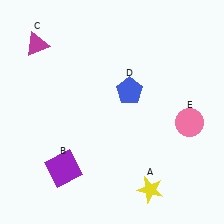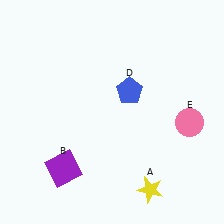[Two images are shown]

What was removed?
The magenta triangle (C) was removed in Image 2.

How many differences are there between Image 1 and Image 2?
There is 1 difference between the two images.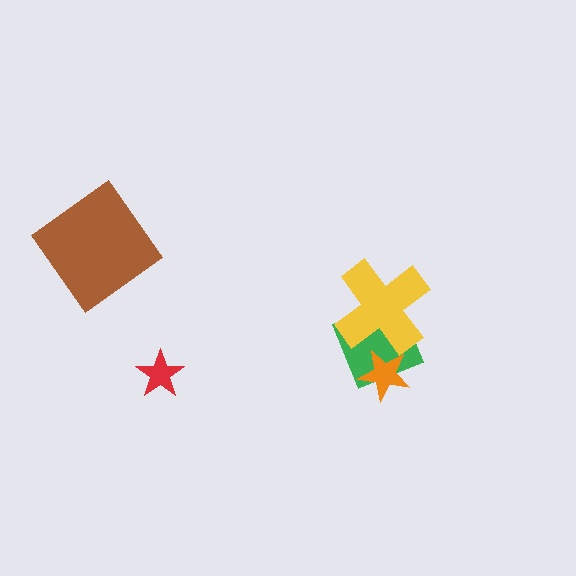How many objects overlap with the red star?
0 objects overlap with the red star.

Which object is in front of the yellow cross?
The orange star is in front of the yellow cross.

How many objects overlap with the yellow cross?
2 objects overlap with the yellow cross.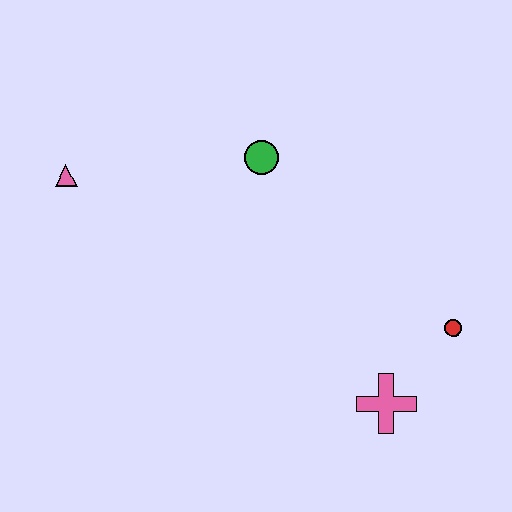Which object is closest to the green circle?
The pink triangle is closest to the green circle.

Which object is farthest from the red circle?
The pink triangle is farthest from the red circle.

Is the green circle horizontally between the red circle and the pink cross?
No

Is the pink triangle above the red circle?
Yes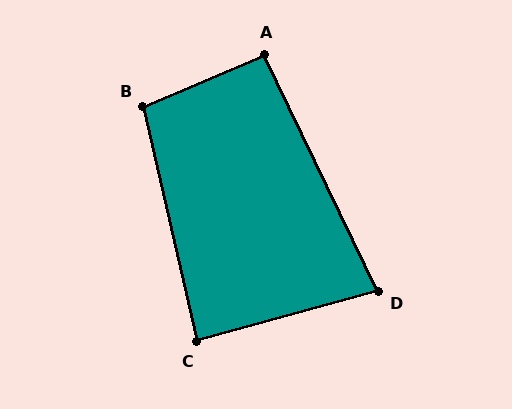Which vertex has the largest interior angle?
B, at approximately 100 degrees.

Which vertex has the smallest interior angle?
D, at approximately 80 degrees.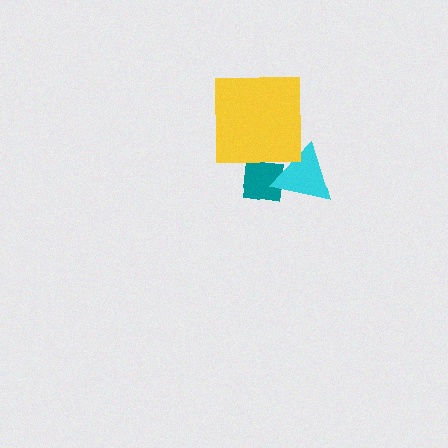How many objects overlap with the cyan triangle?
1 object overlaps with the cyan triangle.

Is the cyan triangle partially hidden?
No, no other shape covers it.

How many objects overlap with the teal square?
2 objects overlap with the teal square.